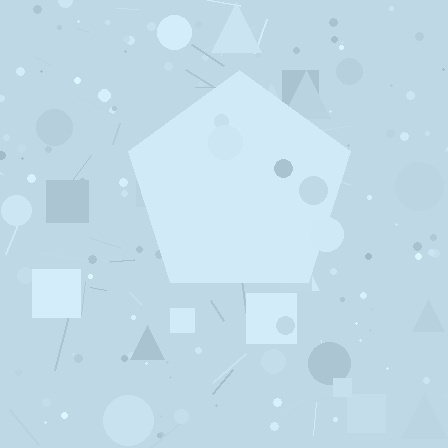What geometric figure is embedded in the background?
A pentagon is embedded in the background.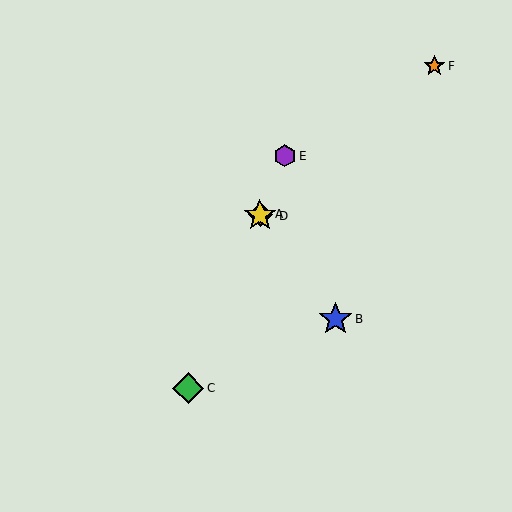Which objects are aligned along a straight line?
Objects A, C, D, E are aligned along a straight line.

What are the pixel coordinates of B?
Object B is at (335, 319).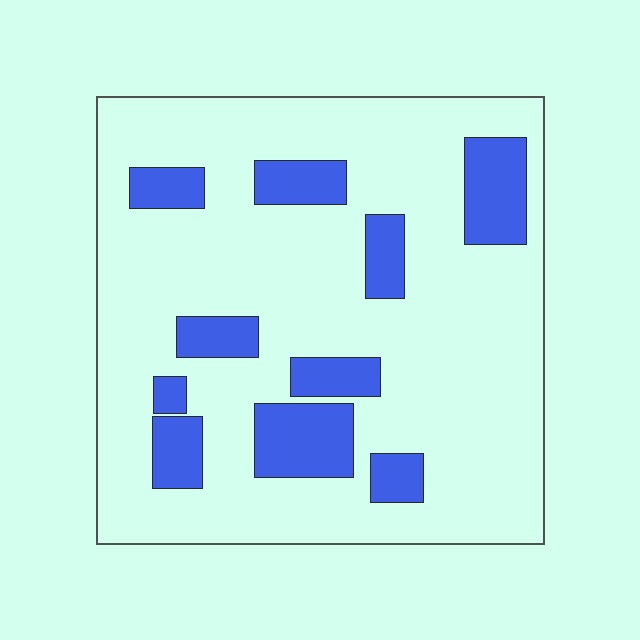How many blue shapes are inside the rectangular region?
10.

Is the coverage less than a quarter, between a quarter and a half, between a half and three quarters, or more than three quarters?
Less than a quarter.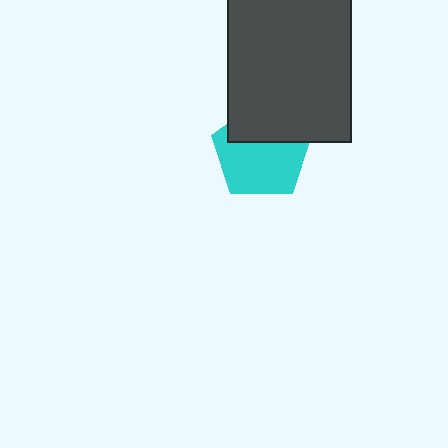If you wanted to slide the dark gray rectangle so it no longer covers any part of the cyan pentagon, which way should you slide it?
Slide it up — that is the most direct way to separate the two shapes.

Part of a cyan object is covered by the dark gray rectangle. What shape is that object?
It is a pentagon.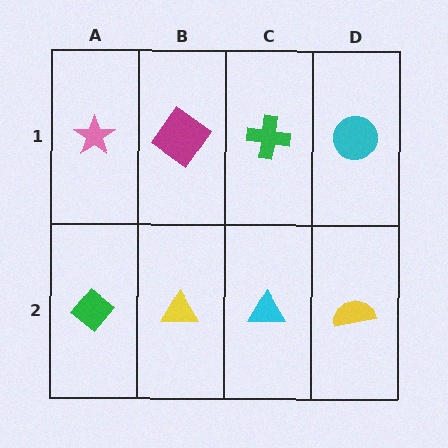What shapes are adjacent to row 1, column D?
A yellow semicircle (row 2, column D), a green cross (row 1, column C).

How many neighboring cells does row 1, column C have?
3.